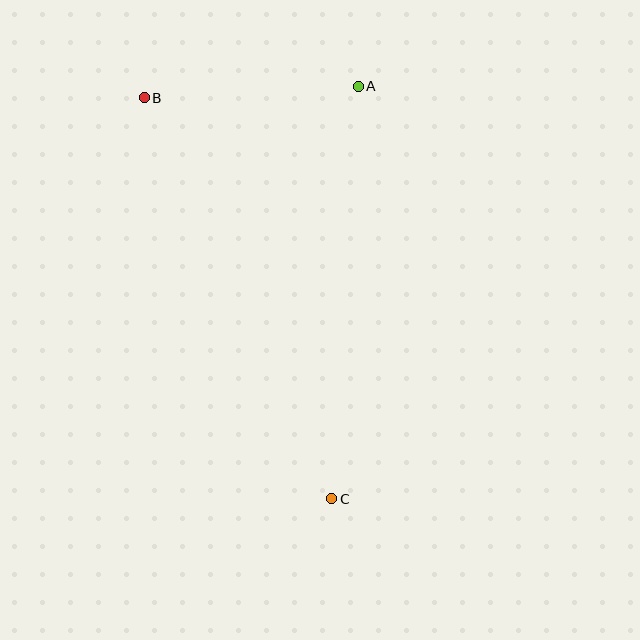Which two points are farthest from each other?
Points B and C are farthest from each other.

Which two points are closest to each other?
Points A and B are closest to each other.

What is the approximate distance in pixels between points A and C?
The distance between A and C is approximately 413 pixels.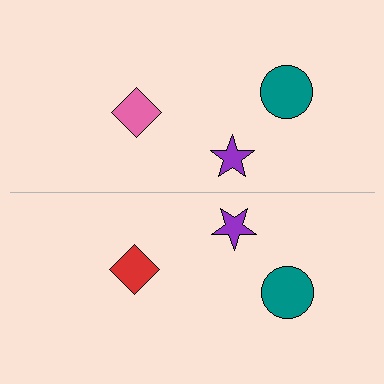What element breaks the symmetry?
The red diamond on the bottom side breaks the symmetry — its mirror counterpart is pink.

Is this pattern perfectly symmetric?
No, the pattern is not perfectly symmetric. The red diamond on the bottom side breaks the symmetry — its mirror counterpart is pink.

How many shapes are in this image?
There are 6 shapes in this image.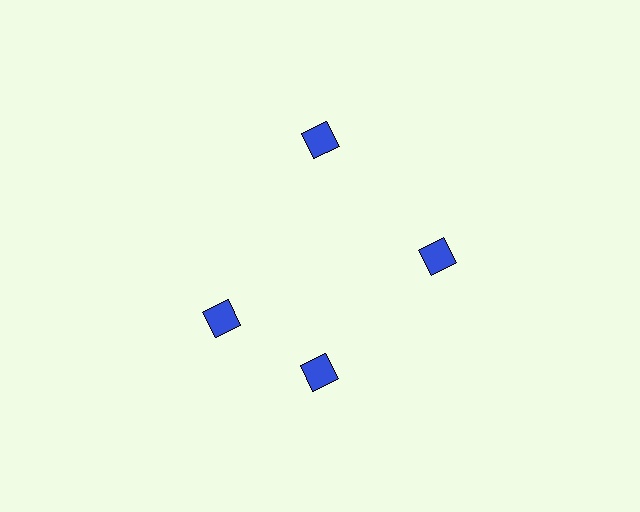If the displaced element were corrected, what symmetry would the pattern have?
It would have 4-fold rotational symmetry — the pattern would map onto itself every 90 degrees.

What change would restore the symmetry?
The symmetry would be restored by rotating it back into even spacing with its neighbors so that all 4 diamonds sit at equal angles and equal distance from the center.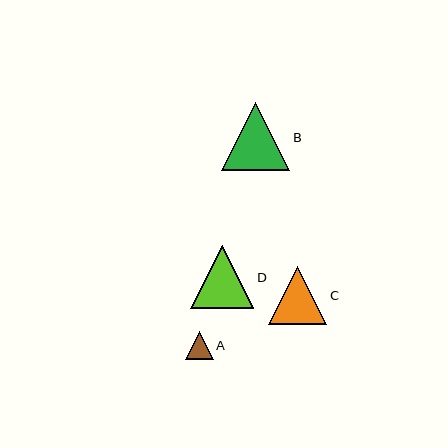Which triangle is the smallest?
Triangle A is the smallest with a size of approximately 28 pixels.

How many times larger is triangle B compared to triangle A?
Triangle B is approximately 2.4 times the size of triangle A.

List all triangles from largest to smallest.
From largest to smallest: B, D, C, A.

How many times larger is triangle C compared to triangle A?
Triangle C is approximately 2.1 times the size of triangle A.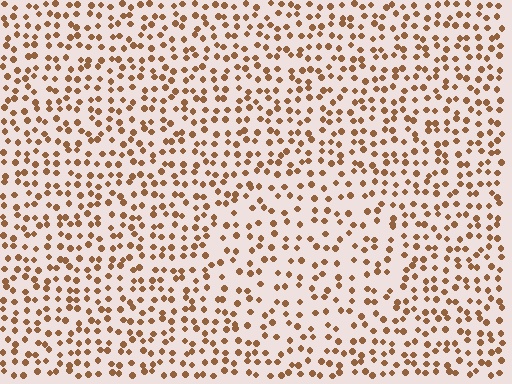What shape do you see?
I see a circle.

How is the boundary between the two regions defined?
The boundary is defined by a change in element density (approximately 1.5x ratio). All elements are the same color, size, and shape.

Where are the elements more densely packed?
The elements are more densely packed outside the circle boundary.